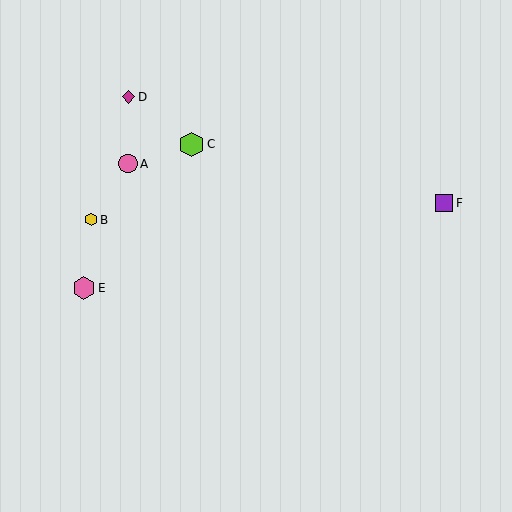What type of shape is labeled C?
Shape C is a lime hexagon.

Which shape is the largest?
The lime hexagon (labeled C) is the largest.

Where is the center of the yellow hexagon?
The center of the yellow hexagon is at (91, 220).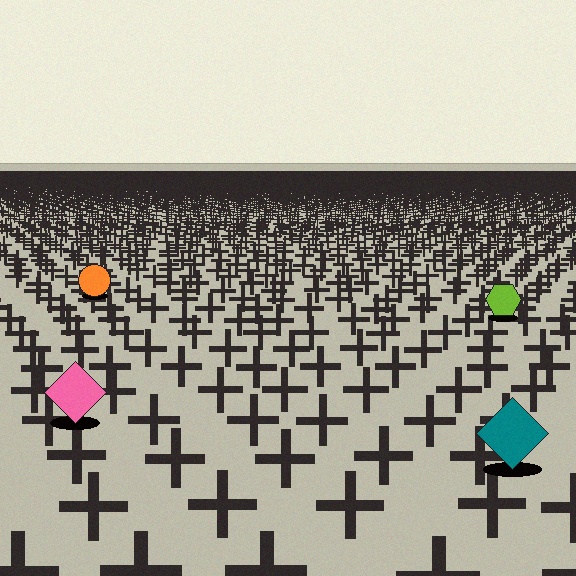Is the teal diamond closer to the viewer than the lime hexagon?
Yes. The teal diamond is closer — you can tell from the texture gradient: the ground texture is coarser near it.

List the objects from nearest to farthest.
From nearest to farthest: the teal diamond, the pink diamond, the lime hexagon, the orange circle.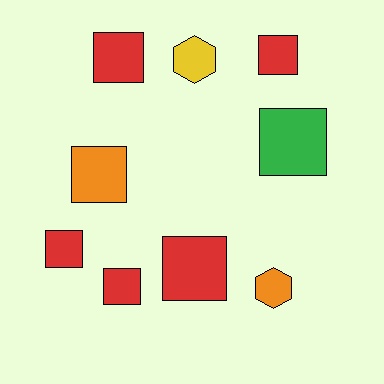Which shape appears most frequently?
Square, with 7 objects.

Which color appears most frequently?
Red, with 5 objects.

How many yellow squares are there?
There are no yellow squares.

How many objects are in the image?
There are 9 objects.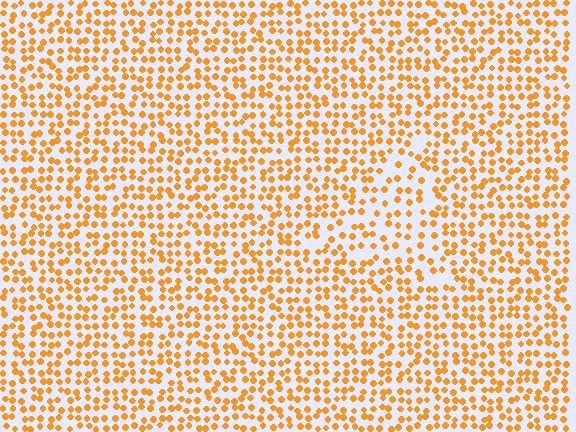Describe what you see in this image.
The image contains small orange elements arranged at two different densities. A triangle-shaped region is visible where the elements are less densely packed than the surrounding area.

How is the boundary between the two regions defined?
The boundary is defined by a change in element density (approximately 1.6x ratio). All elements are the same color, size, and shape.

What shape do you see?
I see a triangle.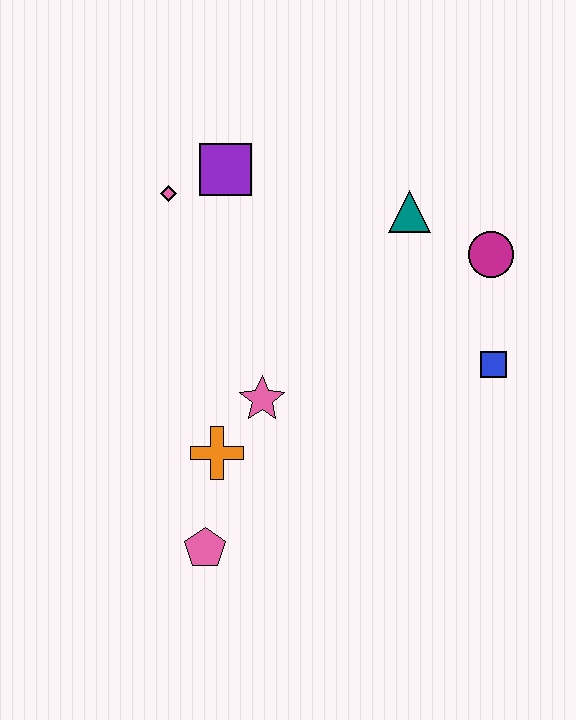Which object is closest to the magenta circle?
The teal triangle is closest to the magenta circle.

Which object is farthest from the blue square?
The pink diamond is farthest from the blue square.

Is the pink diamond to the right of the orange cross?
No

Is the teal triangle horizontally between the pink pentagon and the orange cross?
No